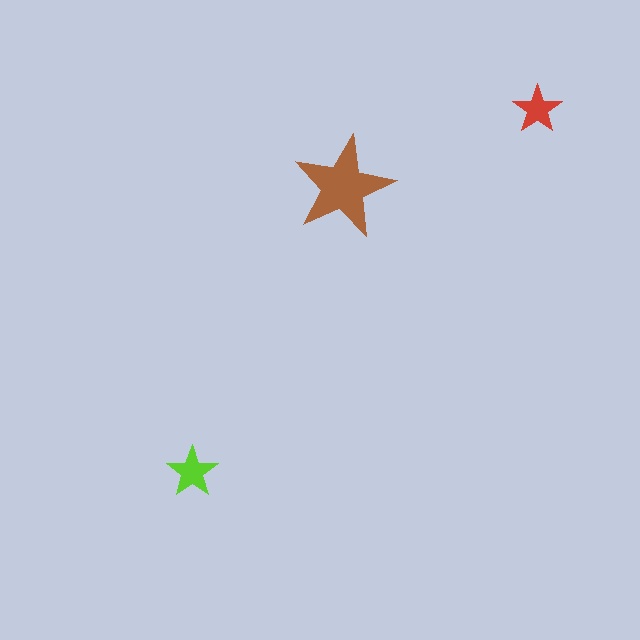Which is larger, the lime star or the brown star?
The brown one.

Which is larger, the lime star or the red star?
The lime one.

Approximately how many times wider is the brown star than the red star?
About 2 times wider.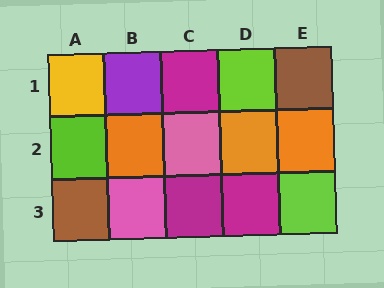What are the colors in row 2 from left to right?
Lime, orange, pink, orange, orange.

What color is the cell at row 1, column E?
Brown.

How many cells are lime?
3 cells are lime.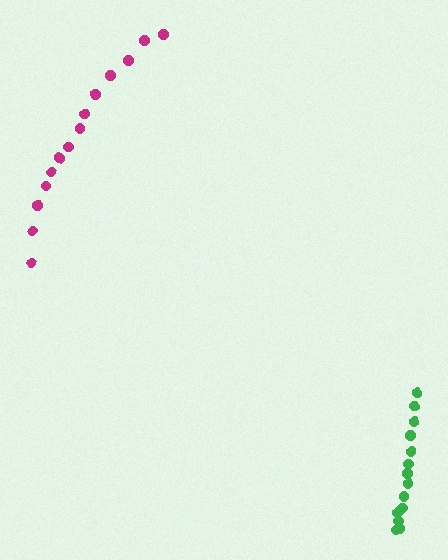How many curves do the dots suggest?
There are 2 distinct paths.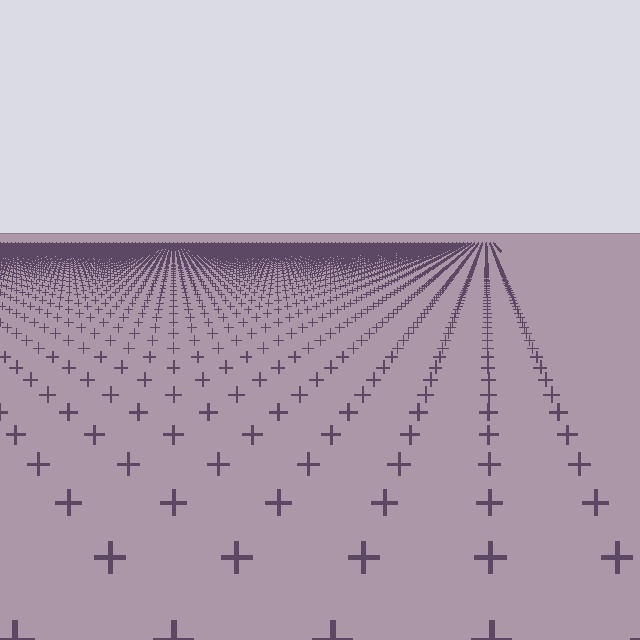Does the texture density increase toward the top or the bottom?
Density increases toward the top.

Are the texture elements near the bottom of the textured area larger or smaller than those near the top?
Larger. Near the bottom, elements are closer to the viewer and appear at a bigger on-screen size.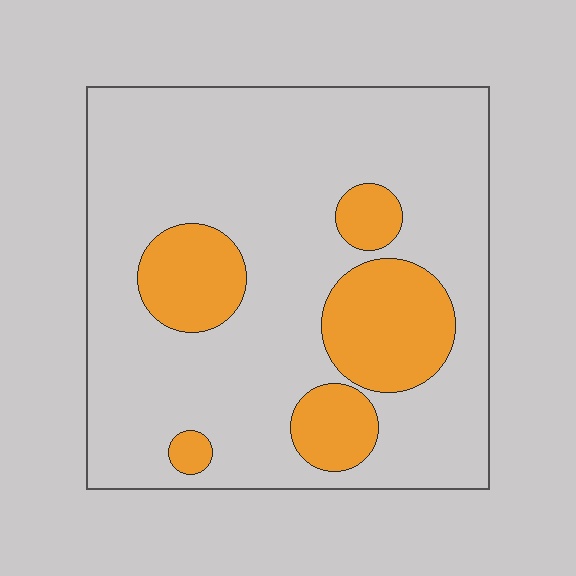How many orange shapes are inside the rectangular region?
5.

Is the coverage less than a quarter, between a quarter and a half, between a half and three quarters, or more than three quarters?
Less than a quarter.